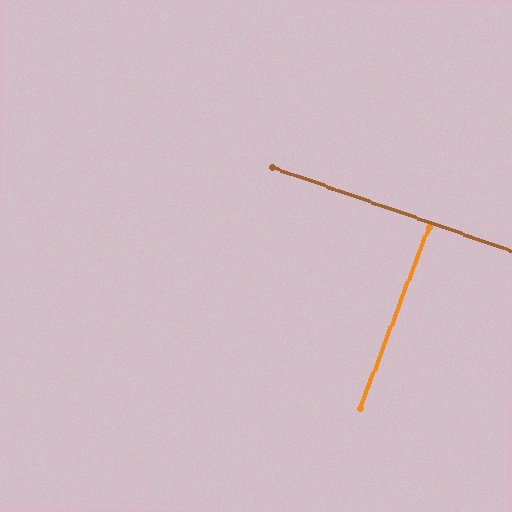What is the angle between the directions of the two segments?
Approximately 88 degrees.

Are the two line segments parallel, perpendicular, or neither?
Perpendicular — they meet at approximately 88°.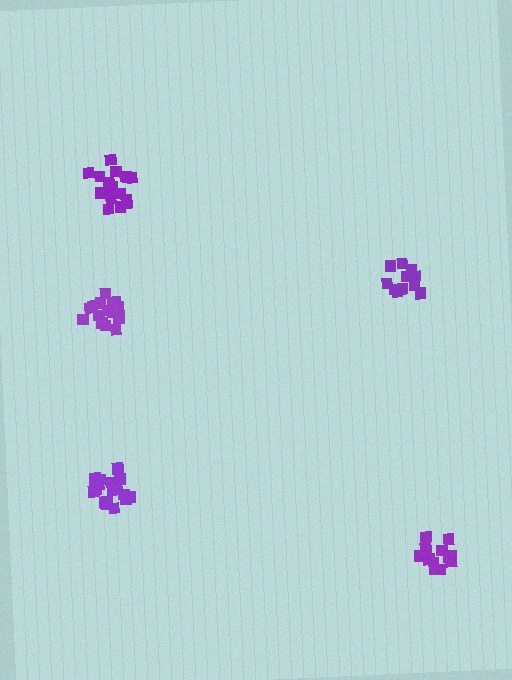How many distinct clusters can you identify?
There are 5 distinct clusters.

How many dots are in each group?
Group 1: 16 dots, Group 2: 12 dots, Group 3: 18 dots, Group 4: 13 dots, Group 5: 16 dots (75 total).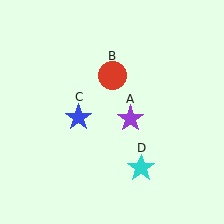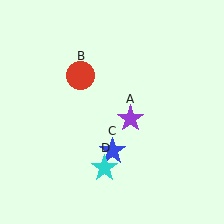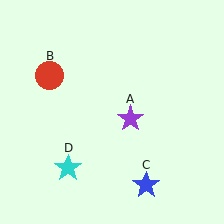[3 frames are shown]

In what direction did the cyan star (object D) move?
The cyan star (object D) moved left.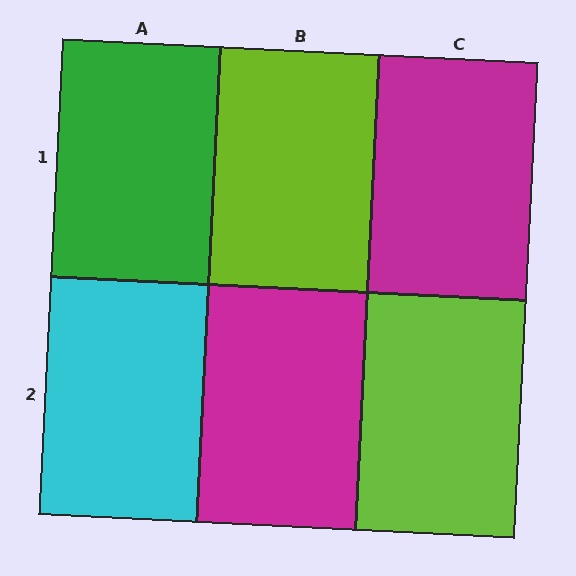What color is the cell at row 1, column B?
Lime.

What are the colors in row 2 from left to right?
Cyan, magenta, lime.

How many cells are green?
1 cell is green.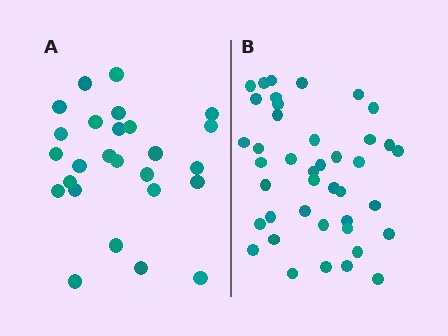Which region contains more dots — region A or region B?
Region B (the right region) has more dots.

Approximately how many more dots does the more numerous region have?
Region B has approximately 15 more dots than region A.